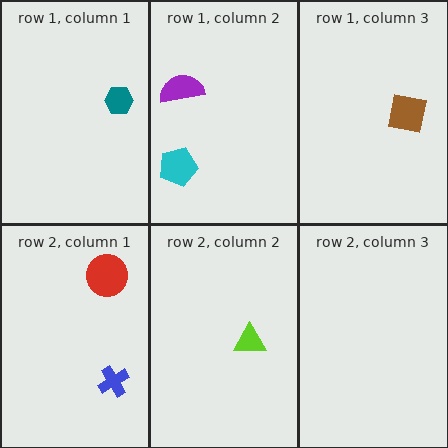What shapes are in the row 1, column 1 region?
The teal hexagon.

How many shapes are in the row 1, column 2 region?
2.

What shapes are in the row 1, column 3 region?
The brown square.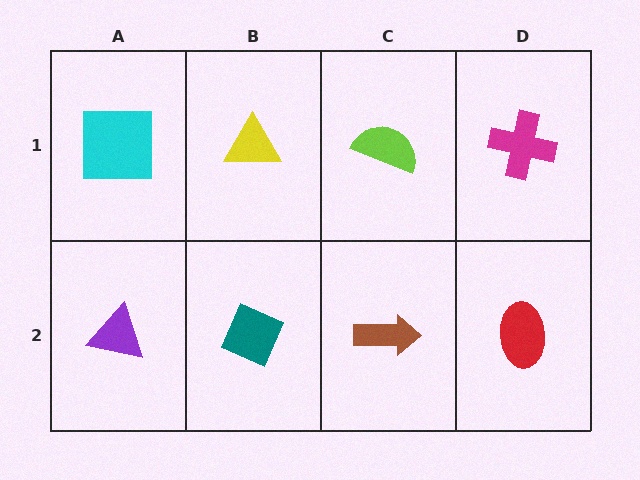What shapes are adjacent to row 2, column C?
A lime semicircle (row 1, column C), a teal diamond (row 2, column B), a red ellipse (row 2, column D).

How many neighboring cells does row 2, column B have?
3.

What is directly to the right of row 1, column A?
A yellow triangle.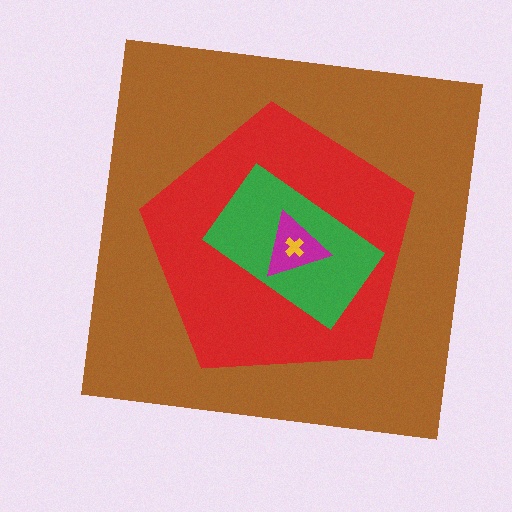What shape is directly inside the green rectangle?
The magenta triangle.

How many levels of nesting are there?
5.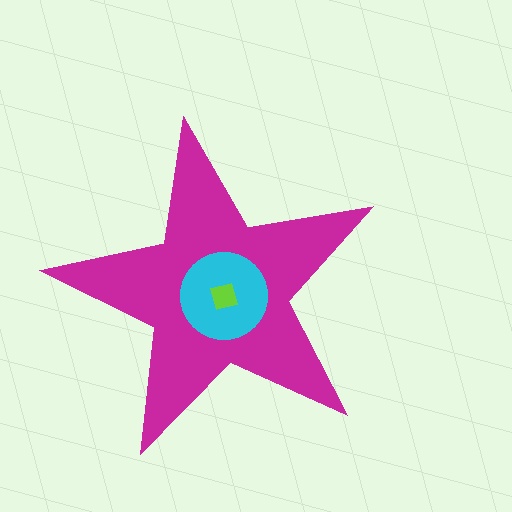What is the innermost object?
The lime square.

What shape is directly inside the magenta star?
The cyan circle.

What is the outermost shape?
The magenta star.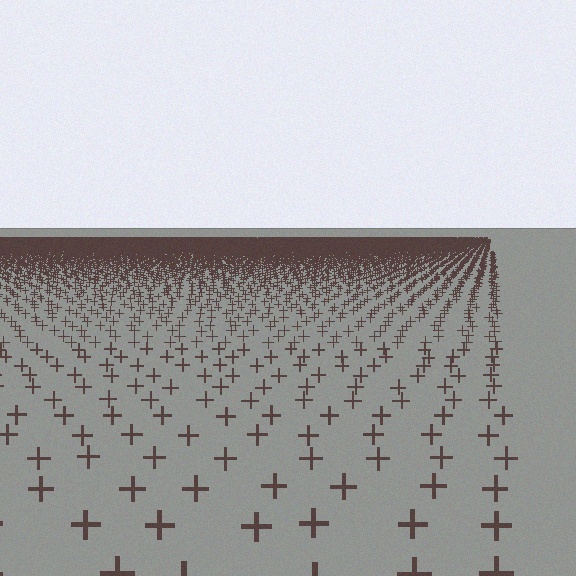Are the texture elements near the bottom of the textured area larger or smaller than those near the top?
Larger. Near the bottom, elements are closer to the viewer and appear at a bigger on-screen size.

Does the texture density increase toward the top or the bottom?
Density increases toward the top.